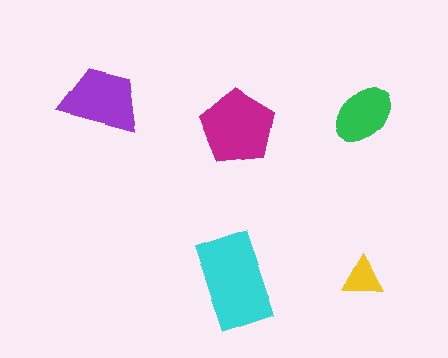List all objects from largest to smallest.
The cyan rectangle, the magenta pentagon, the purple trapezoid, the green ellipse, the yellow triangle.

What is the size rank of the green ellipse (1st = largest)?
4th.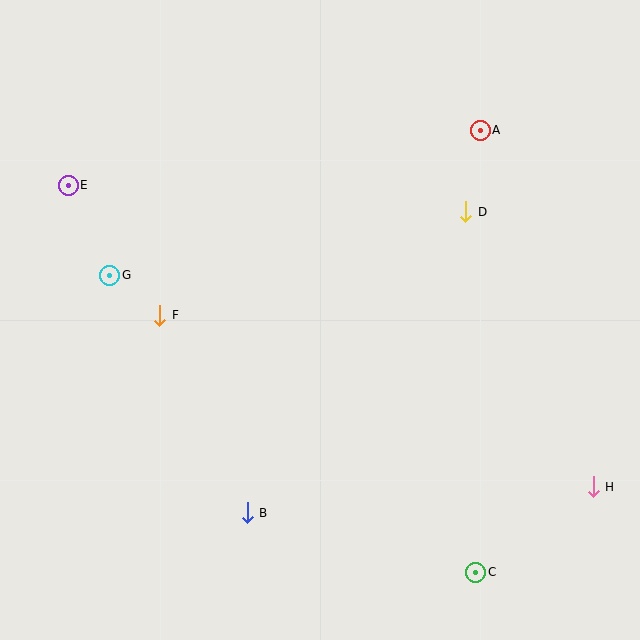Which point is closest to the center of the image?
Point F at (160, 315) is closest to the center.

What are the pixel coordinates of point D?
Point D is at (466, 212).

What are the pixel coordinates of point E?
Point E is at (68, 185).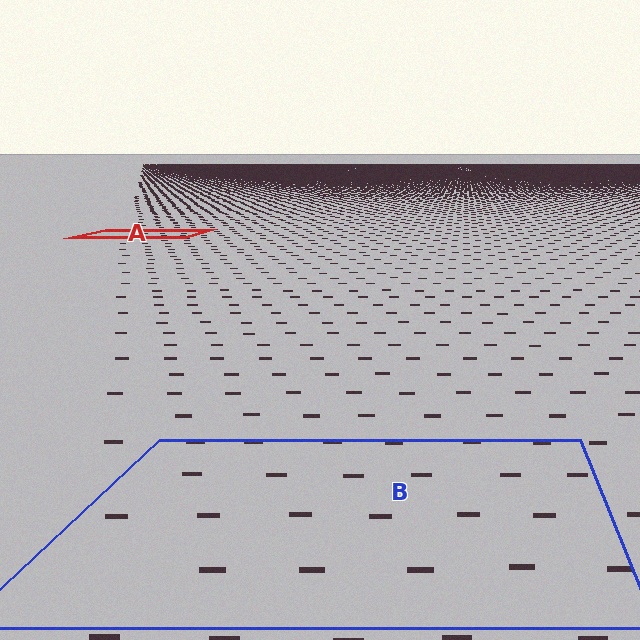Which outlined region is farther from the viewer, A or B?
Region A is farther from the viewer — the texture elements inside it appear smaller and more densely packed.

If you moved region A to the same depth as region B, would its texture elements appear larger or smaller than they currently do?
They would appear larger. At a closer depth, the same texture elements are projected at a bigger on-screen size.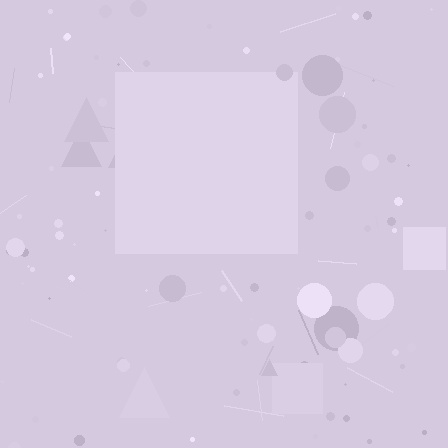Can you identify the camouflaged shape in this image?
The camouflaged shape is a square.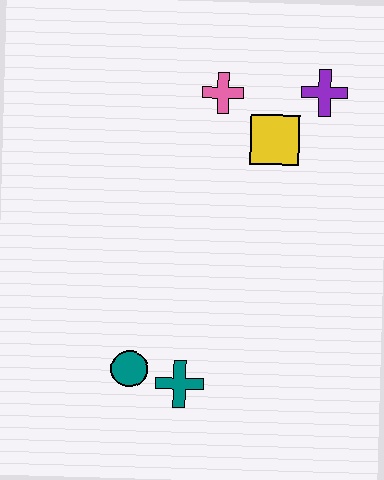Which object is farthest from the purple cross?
The teal circle is farthest from the purple cross.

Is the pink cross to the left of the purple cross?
Yes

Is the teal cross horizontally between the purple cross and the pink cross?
No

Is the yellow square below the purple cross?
Yes